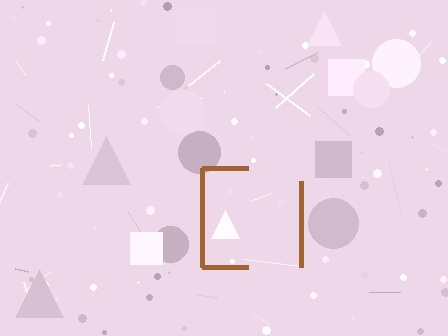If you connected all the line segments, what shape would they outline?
They would outline a square.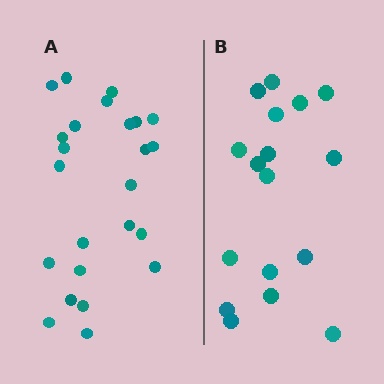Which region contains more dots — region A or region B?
Region A (the left region) has more dots.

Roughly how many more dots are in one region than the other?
Region A has roughly 8 or so more dots than region B.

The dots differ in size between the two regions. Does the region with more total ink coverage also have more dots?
No. Region B has more total ink coverage because its dots are larger, but region A actually contains more individual dots. Total area can be misleading — the number of items is what matters here.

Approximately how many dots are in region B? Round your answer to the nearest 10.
About 20 dots. (The exact count is 17, which rounds to 20.)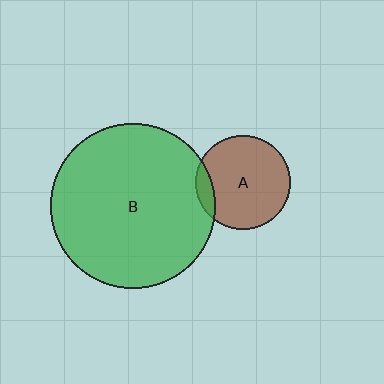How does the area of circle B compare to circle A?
Approximately 3.1 times.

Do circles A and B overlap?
Yes.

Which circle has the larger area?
Circle B (green).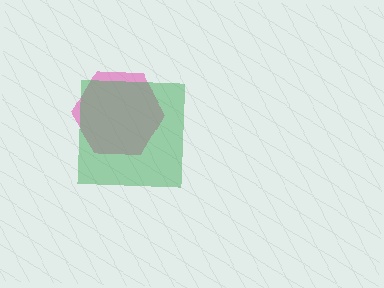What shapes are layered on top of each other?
The layered shapes are: a pink hexagon, a green square.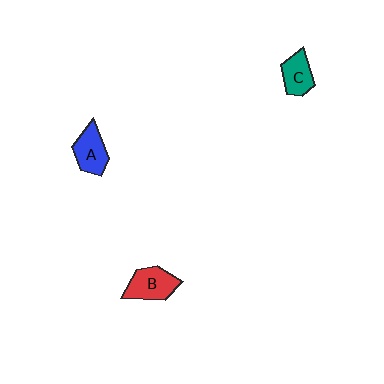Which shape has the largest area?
Shape B (red).